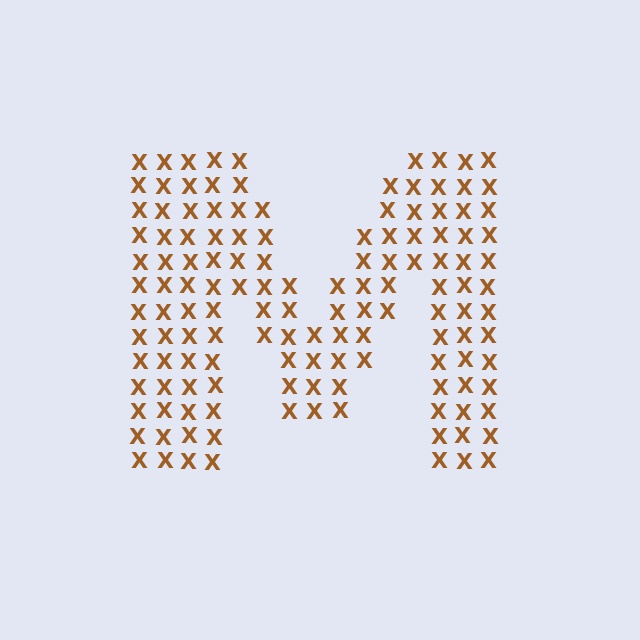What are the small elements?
The small elements are letter X's.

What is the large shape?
The large shape is the letter M.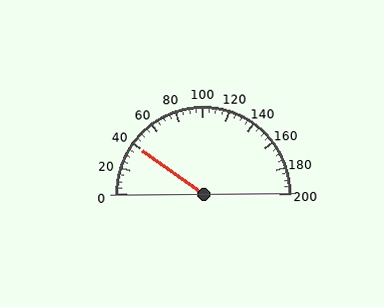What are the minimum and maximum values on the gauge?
The gauge ranges from 0 to 200.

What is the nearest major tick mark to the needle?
The nearest major tick mark is 40.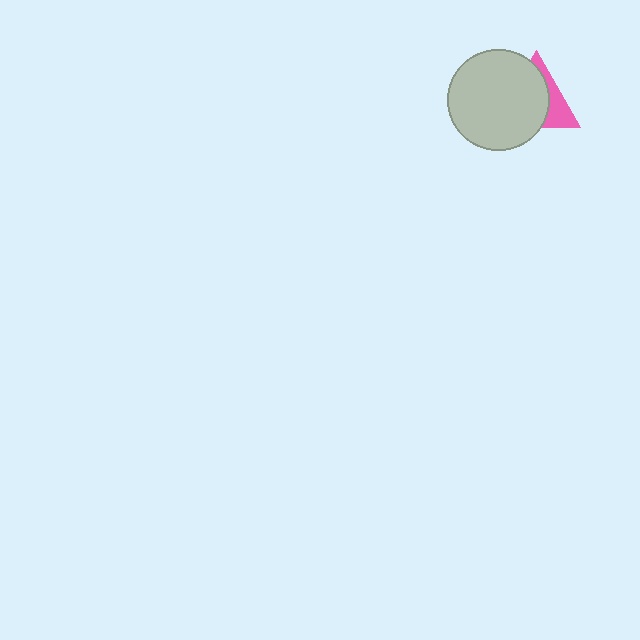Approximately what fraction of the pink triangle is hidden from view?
Roughly 67% of the pink triangle is hidden behind the light gray circle.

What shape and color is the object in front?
The object in front is a light gray circle.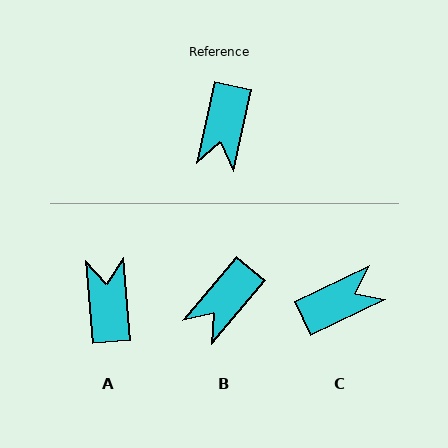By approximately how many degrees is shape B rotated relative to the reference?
Approximately 28 degrees clockwise.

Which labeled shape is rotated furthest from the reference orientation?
A, about 163 degrees away.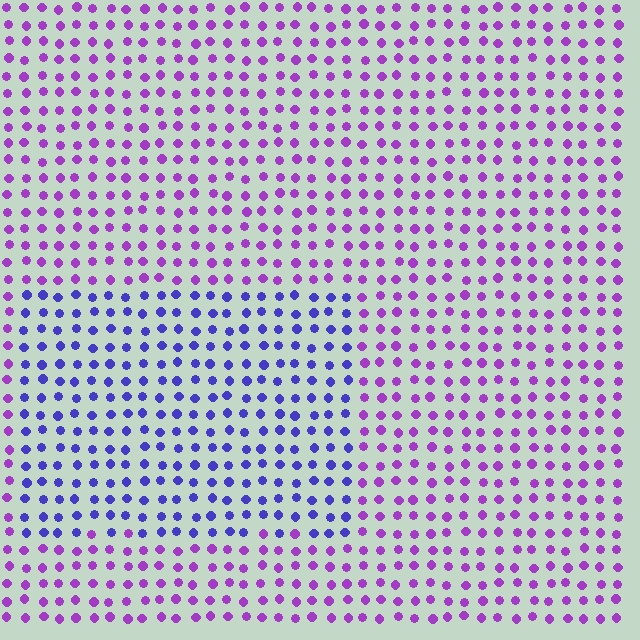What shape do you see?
I see a rectangle.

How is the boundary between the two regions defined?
The boundary is defined purely by a slight shift in hue (about 41 degrees). Spacing, size, and orientation are identical on both sides.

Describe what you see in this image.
The image is filled with small purple elements in a uniform arrangement. A rectangle-shaped region is visible where the elements are tinted to a slightly different hue, forming a subtle color boundary.